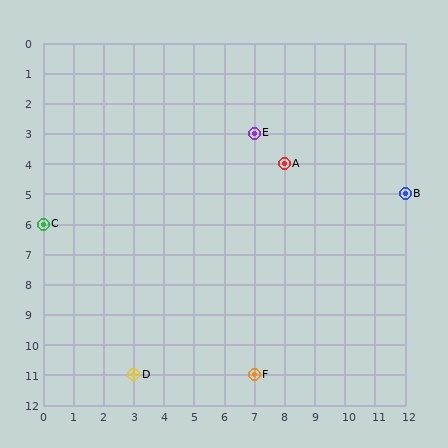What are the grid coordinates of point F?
Point F is at grid coordinates (7, 11).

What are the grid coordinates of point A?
Point A is at grid coordinates (8, 4).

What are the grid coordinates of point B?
Point B is at grid coordinates (12, 5).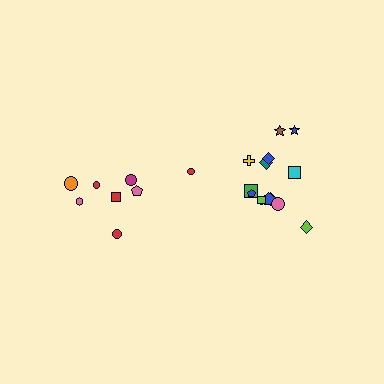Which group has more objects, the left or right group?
The right group.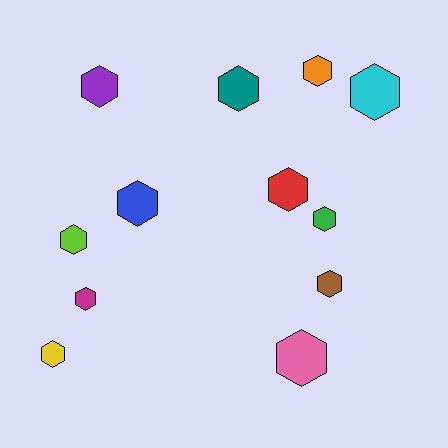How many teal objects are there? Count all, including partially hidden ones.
There is 1 teal object.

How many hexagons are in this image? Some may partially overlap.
There are 12 hexagons.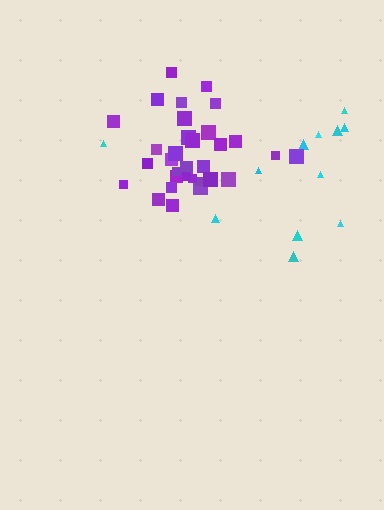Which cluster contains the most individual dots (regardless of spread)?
Purple (33).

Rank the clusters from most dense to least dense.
purple, cyan.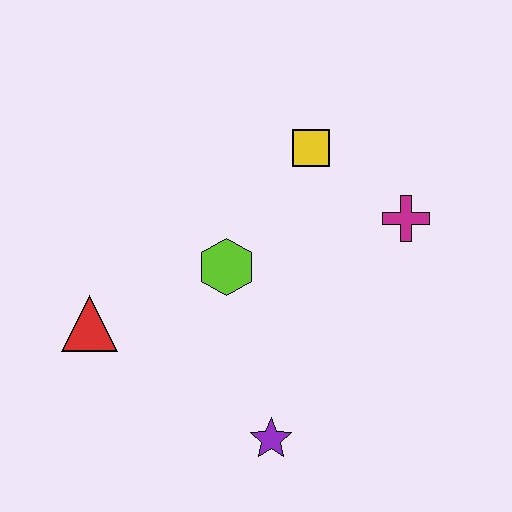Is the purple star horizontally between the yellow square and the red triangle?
Yes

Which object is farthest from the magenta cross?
The red triangle is farthest from the magenta cross.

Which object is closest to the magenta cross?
The yellow square is closest to the magenta cross.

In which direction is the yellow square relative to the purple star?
The yellow square is above the purple star.